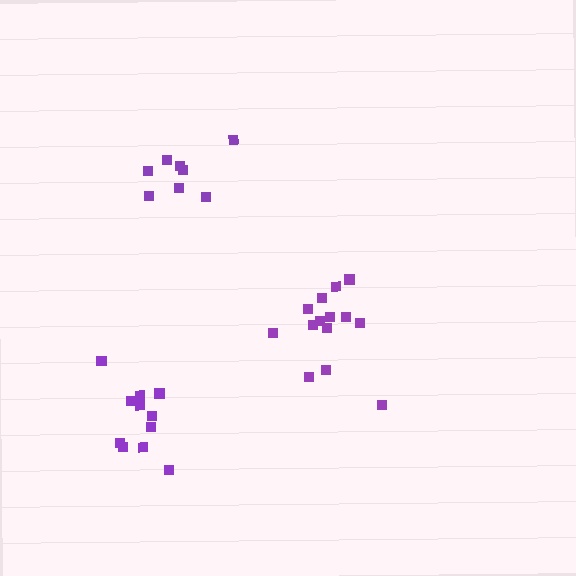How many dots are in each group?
Group 1: 8 dots, Group 2: 11 dots, Group 3: 14 dots (33 total).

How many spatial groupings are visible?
There are 3 spatial groupings.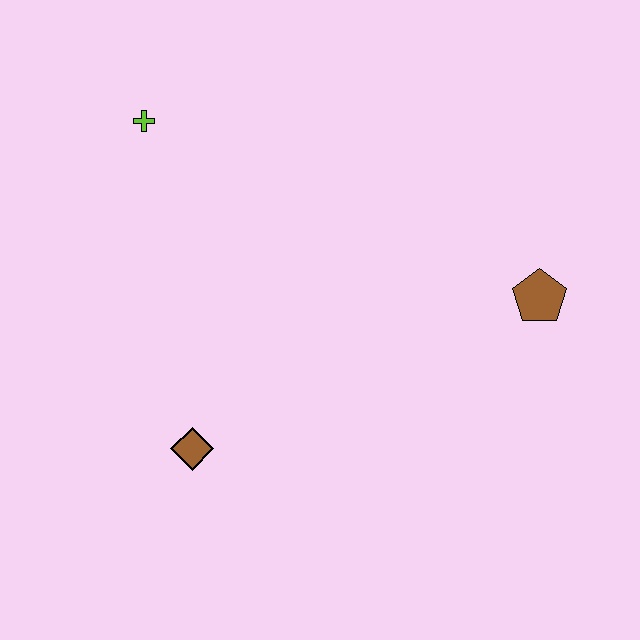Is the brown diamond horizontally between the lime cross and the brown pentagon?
Yes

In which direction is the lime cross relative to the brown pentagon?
The lime cross is to the left of the brown pentagon.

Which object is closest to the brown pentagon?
The brown diamond is closest to the brown pentagon.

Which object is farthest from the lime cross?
The brown pentagon is farthest from the lime cross.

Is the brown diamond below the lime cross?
Yes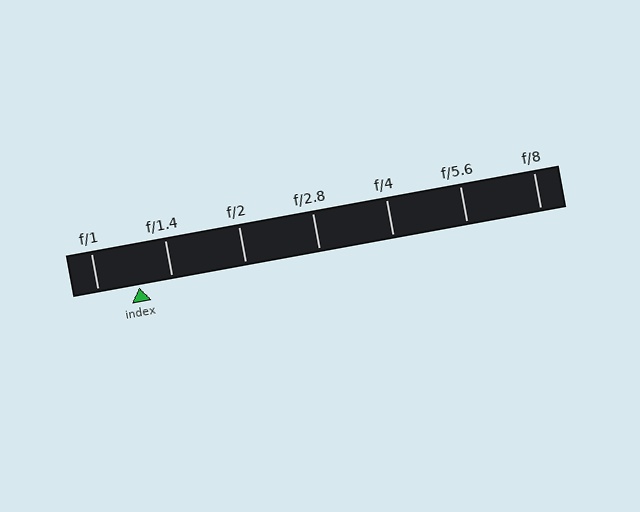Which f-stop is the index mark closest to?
The index mark is closest to f/1.4.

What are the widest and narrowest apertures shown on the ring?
The widest aperture shown is f/1 and the narrowest is f/8.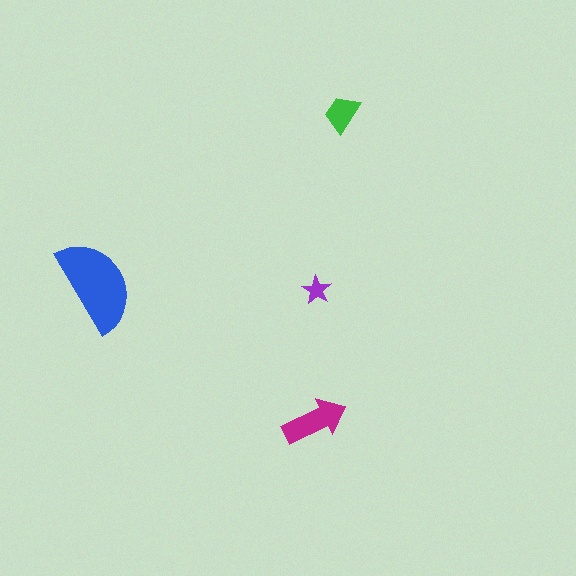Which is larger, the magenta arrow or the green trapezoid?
The magenta arrow.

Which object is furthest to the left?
The blue semicircle is leftmost.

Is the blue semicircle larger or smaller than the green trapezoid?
Larger.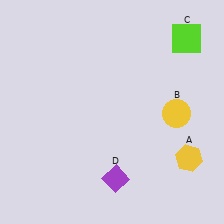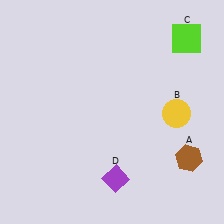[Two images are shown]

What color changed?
The hexagon (A) changed from yellow in Image 1 to brown in Image 2.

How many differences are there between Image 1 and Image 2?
There is 1 difference between the two images.